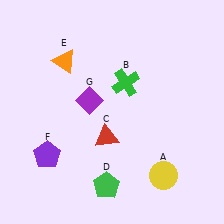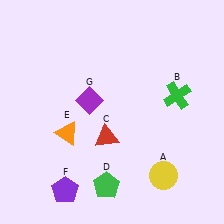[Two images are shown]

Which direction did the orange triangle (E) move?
The orange triangle (E) moved down.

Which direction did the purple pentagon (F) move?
The purple pentagon (F) moved down.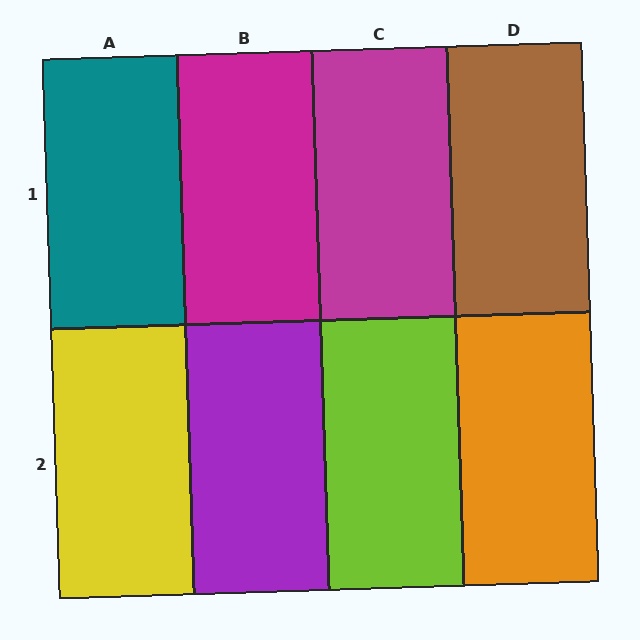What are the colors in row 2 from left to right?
Yellow, purple, lime, orange.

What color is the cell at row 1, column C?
Magenta.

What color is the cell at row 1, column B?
Magenta.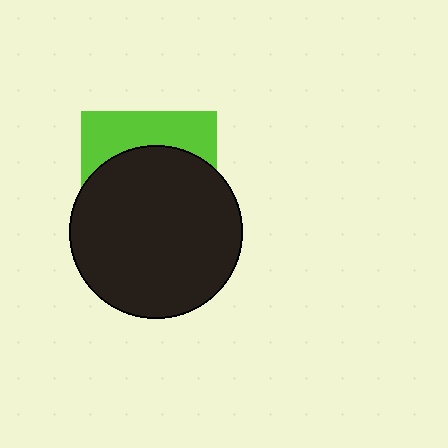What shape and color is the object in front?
The object in front is a black circle.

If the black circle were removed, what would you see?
You would see the complete lime square.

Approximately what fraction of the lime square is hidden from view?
Roughly 68% of the lime square is hidden behind the black circle.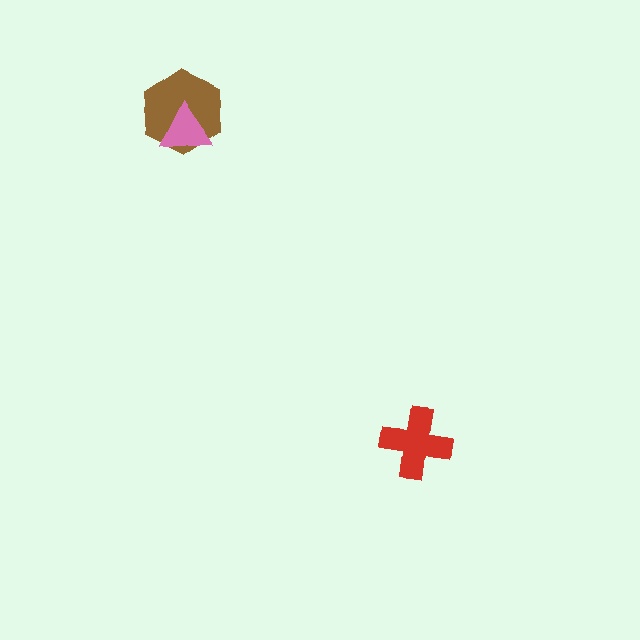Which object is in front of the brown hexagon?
The pink triangle is in front of the brown hexagon.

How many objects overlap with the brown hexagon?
1 object overlaps with the brown hexagon.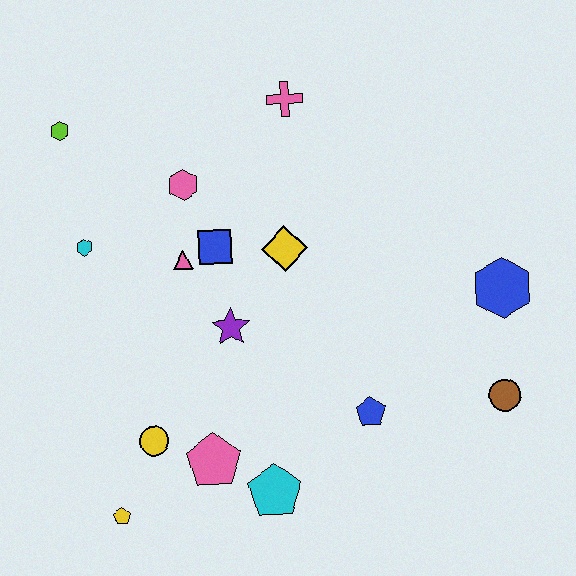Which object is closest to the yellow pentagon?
The yellow circle is closest to the yellow pentagon.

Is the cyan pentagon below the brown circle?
Yes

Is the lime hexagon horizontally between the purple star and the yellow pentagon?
No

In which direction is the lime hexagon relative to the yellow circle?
The lime hexagon is above the yellow circle.